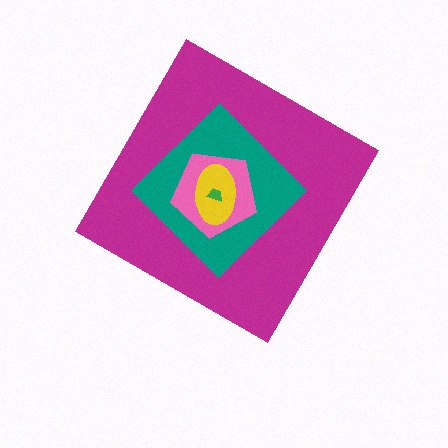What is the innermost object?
The green trapezoid.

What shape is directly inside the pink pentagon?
The yellow ellipse.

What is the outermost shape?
The magenta diamond.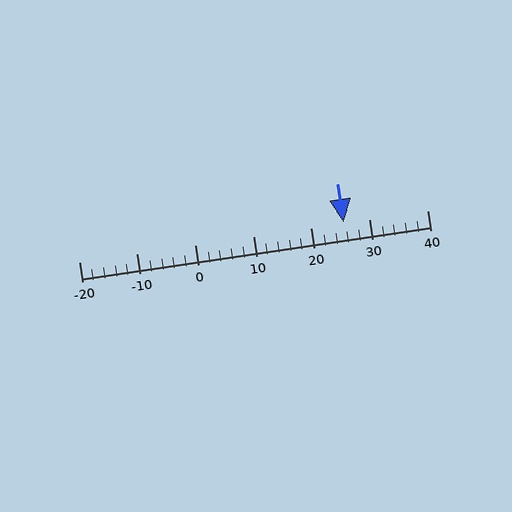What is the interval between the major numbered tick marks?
The major tick marks are spaced 10 units apart.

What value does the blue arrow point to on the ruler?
The blue arrow points to approximately 26.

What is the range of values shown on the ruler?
The ruler shows values from -20 to 40.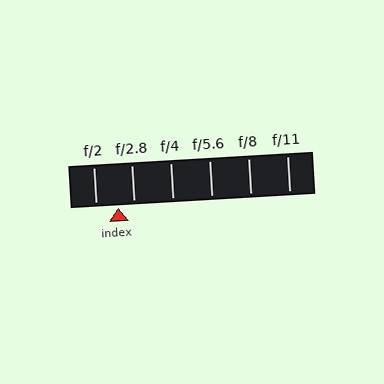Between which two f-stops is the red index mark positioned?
The index mark is between f/2 and f/2.8.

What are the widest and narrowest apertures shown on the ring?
The widest aperture shown is f/2 and the narrowest is f/11.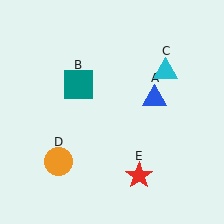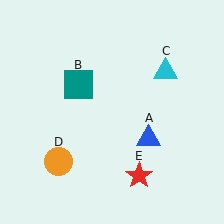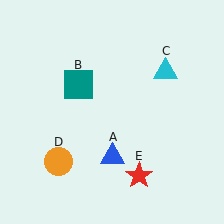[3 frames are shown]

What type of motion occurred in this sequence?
The blue triangle (object A) rotated clockwise around the center of the scene.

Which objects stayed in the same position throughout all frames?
Teal square (object B) and cyan triangle (object C) and orange circle (object D) and red star (object E) remained stationary.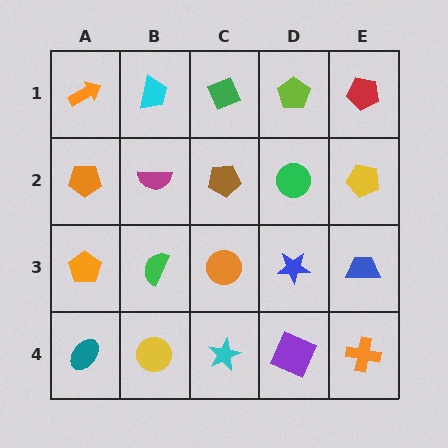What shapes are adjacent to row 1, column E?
A yellow pentagon (row 2, column E), a lime pentagon (row 1, column D).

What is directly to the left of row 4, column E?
A purple square.